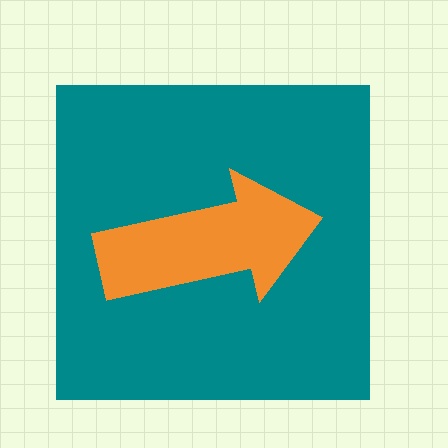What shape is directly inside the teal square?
The orange arrow.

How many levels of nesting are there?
2.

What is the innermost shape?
The orange arrow.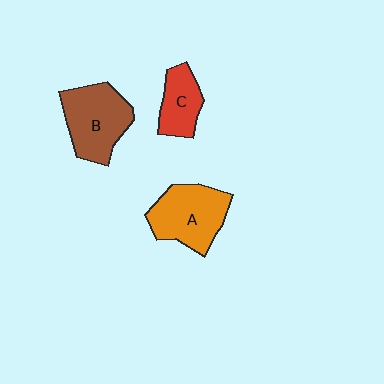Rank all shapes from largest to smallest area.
From largest to smallest: B (brown), A (orange), C (red).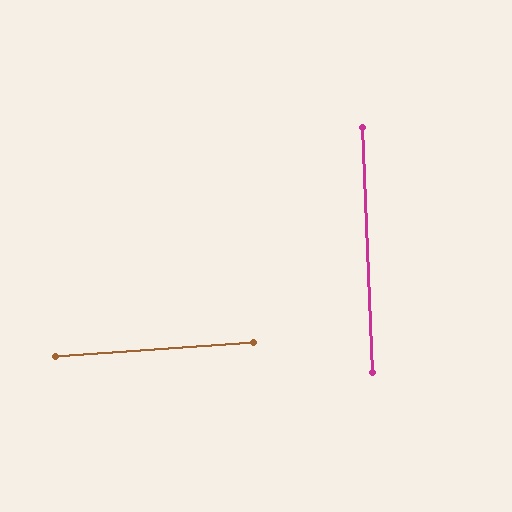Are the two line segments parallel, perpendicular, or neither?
Perpendicular — they meet at approximately 88°.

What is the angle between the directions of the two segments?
Approximately 88 degrees.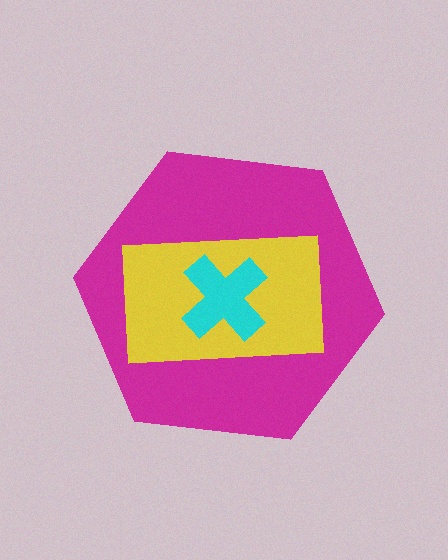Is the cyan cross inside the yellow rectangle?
Yes.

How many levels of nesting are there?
3.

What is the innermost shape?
The cyan cross.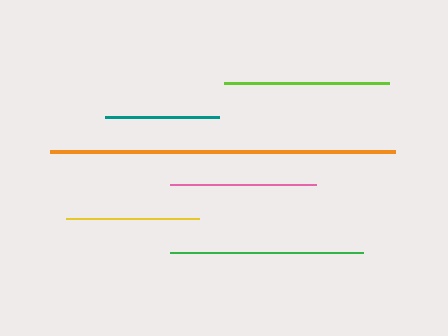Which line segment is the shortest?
The teal line is the shortest at approximately 114 pixels.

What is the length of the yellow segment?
The yellow segment is approximately 133 pixels long.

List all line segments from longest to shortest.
From longest to shortest: orange, green, lime, pink, yellow, teal.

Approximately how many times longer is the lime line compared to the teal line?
The lime line is approximately 1.5 times the length of the teal line.